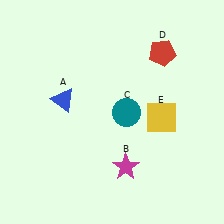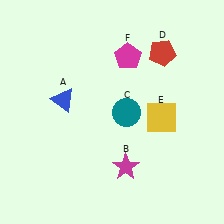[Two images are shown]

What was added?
A magenta pentagon (F) was added in Image 2.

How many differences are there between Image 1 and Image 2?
There is 1 difference between the two images.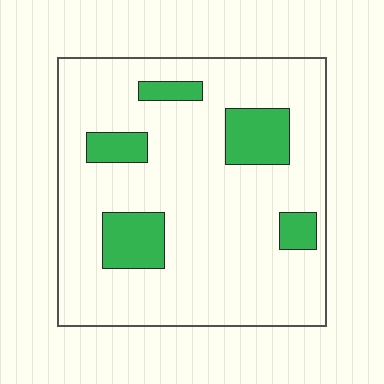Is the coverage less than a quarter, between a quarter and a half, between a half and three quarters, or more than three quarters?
Less than a quarter.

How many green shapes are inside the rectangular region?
5.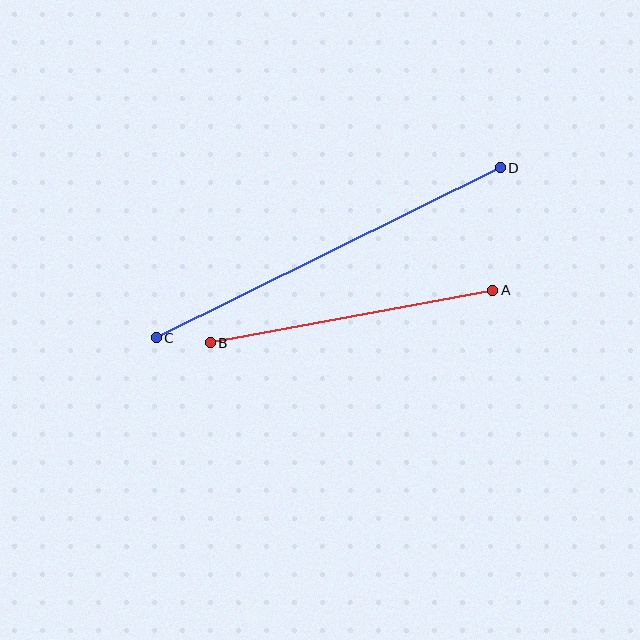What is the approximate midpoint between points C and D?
The midpoint is at approximately (328, 253) pixels.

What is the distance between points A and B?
The distance is approximately 287 pixels.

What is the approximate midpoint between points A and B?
The midpoint is at approximately (351, 317) pixels.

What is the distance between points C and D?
The distance is approximately 384 pixels.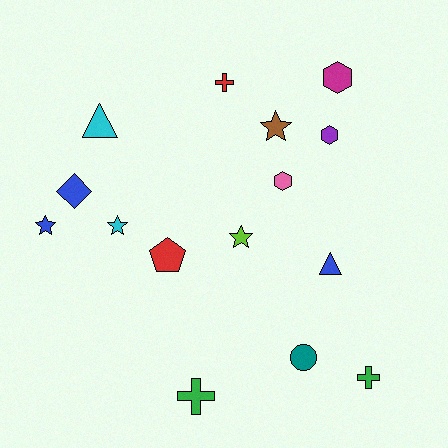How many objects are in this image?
There are 15 objects.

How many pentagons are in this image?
There is 1 pentagon.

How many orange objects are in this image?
There are no orange objects.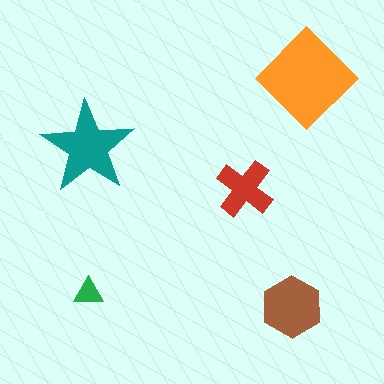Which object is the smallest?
The green triangle.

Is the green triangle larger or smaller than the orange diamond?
Smaller.